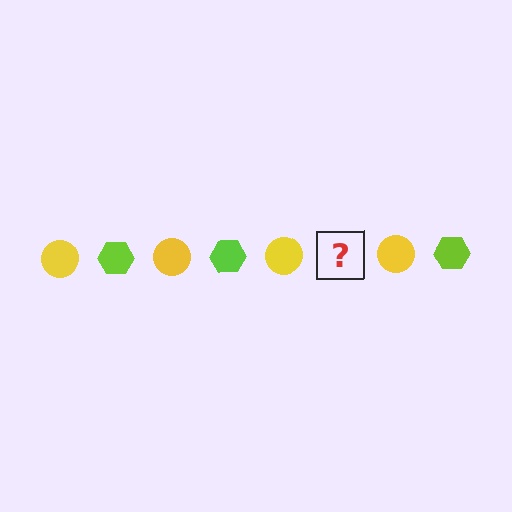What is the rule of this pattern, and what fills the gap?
The rule is that the pattern alternates between yellow circle and lime hexagon. The gap should be filled with a lime hexagon.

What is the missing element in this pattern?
The missing element is a lime hexagon.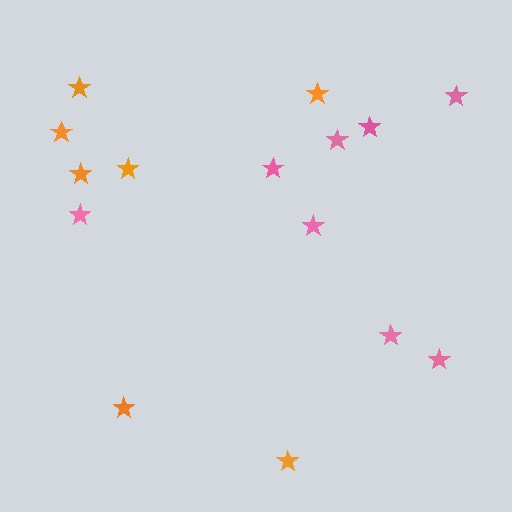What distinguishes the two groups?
There are 2 groups: one group of orange stars (7) and one group of pink stars (8).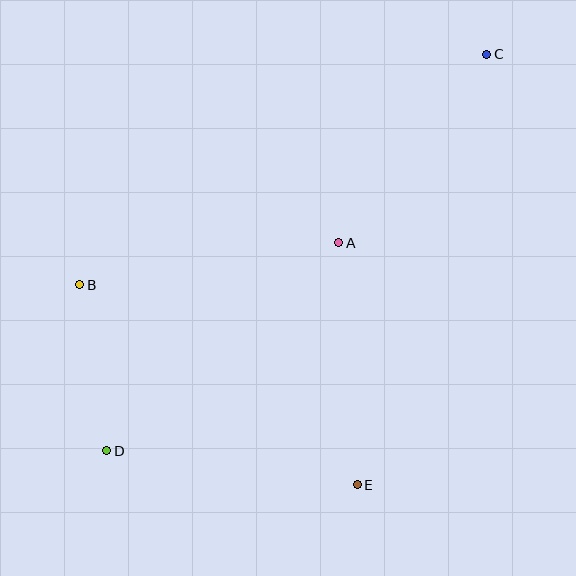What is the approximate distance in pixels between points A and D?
The distance between A and D is approximately 311 pixels.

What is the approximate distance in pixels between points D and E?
The distance between D and E is approximately 253 pixels.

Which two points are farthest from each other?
Points C and D are farthest from each other.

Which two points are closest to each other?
Points B and D are closest to each other.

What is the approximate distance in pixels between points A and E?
The distance between A and E is approximately 242 pixels.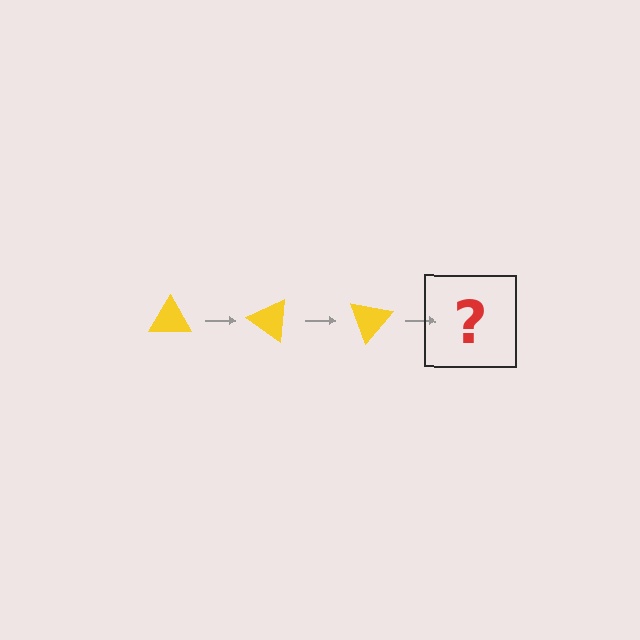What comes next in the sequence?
The next element should be a yellow triangle rotated 105 degrees.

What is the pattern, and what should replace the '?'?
The pattern is that the triangle rotates 35 degrees each step. The '?' should be a yellow triangle rotated 105 degrees.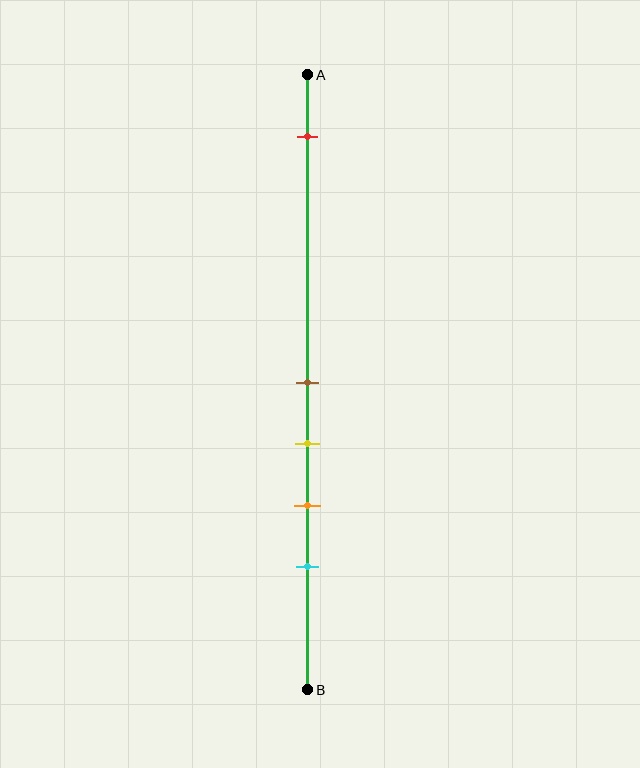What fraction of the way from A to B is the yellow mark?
The yellow mark is approximately 60% (0.6) of the way from A to B.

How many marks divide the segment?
There are 5 marks dividing the segment.